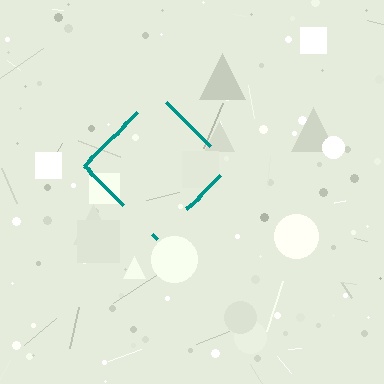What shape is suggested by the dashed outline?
The dashed outline suggests a diamond.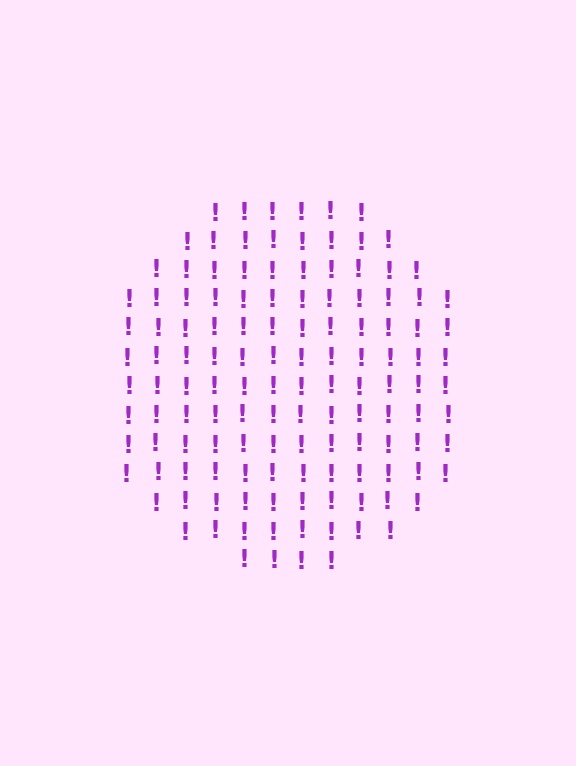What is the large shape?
The large shape is a circle.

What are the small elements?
The small elements are exclamation marks.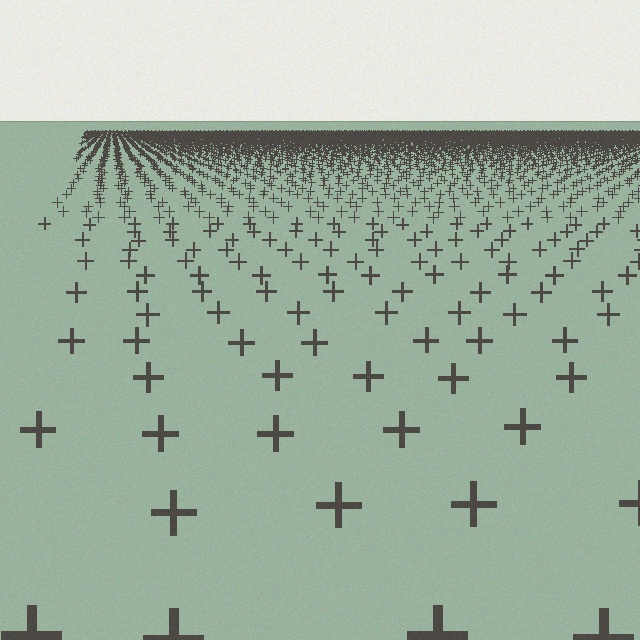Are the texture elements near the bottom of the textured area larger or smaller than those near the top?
Larger. Near the bottom, elements are closer to the viewer and appear at a bigger on-screen size.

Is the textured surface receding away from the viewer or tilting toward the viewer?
The surface is receding away from the viewer. Texture elements get smaller and denser toward the top.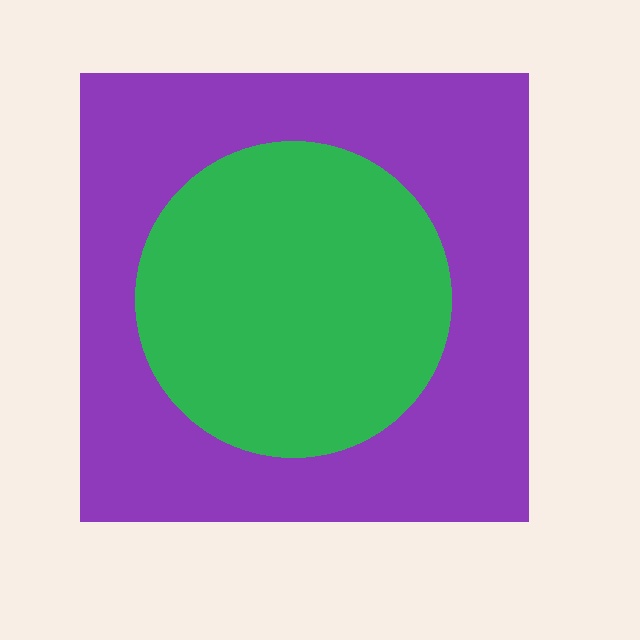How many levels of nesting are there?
2.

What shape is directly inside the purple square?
The green circle.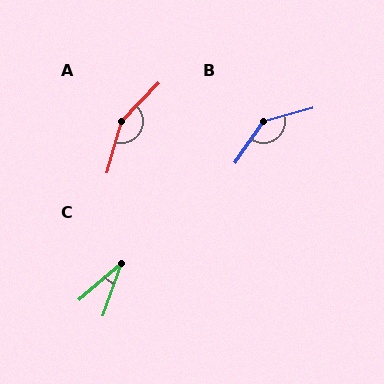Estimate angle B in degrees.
Approximately 139 degrees.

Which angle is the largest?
A, at approximately 152 degrees.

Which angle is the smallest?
C, at approximately 30 degrees.